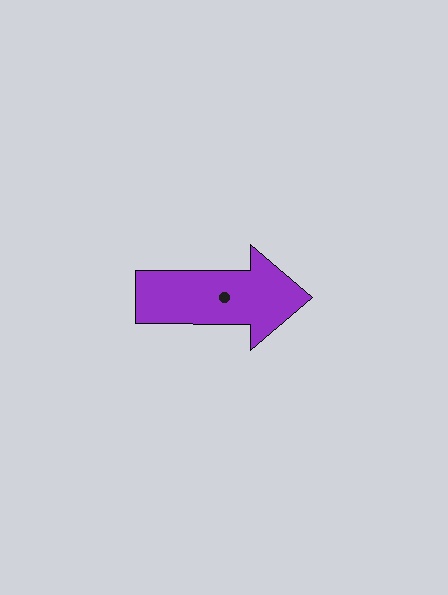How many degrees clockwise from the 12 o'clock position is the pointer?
Approximately 90 degrees.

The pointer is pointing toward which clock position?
Roughly 3 o'clock.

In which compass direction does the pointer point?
East.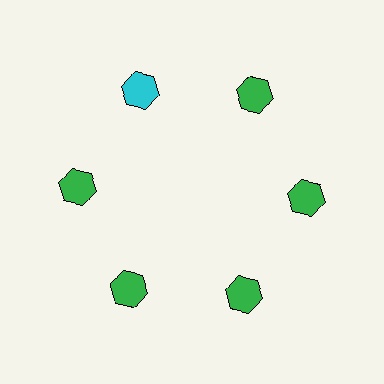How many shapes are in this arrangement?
There are 6 shapes arranged in a ring pattern.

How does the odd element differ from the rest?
It has a different color: cyan instead of green.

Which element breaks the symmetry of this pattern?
The cyan hexagon at roughly the 11 o'clock position breaks the symmetry. All other shapes are green hexagons.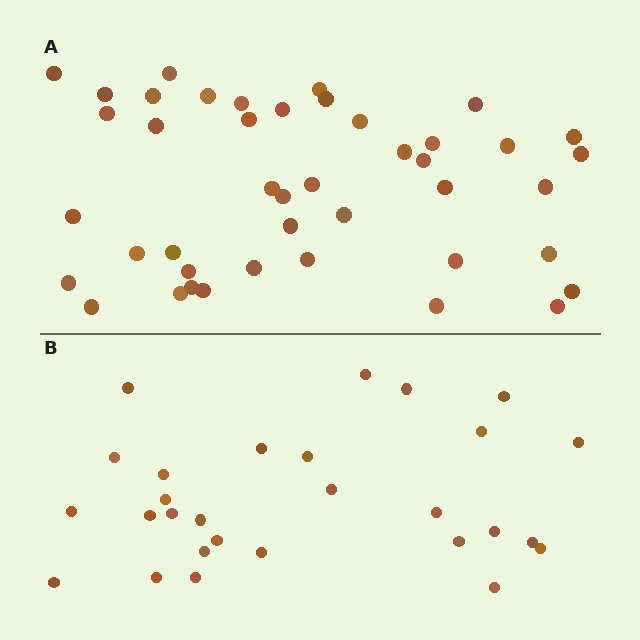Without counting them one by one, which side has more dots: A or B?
Region A (the top region) has more dots.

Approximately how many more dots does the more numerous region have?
Region A has approximately 15 more dots than region B.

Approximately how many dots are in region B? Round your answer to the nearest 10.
About 30 dots. (The exact count is 28, which rounds to 30.)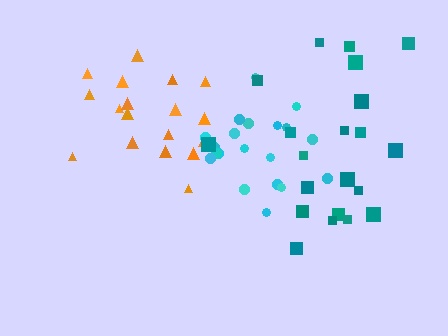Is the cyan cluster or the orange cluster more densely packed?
Cyan.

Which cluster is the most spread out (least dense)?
Teal.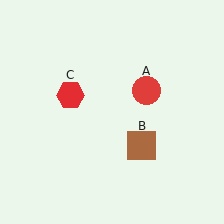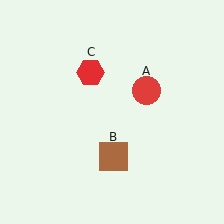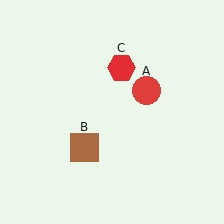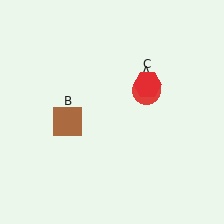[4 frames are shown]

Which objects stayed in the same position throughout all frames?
Red circle (object A) remained stationary.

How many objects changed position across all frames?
2 objects changed position: brown square (object B), red hexagon (object C).